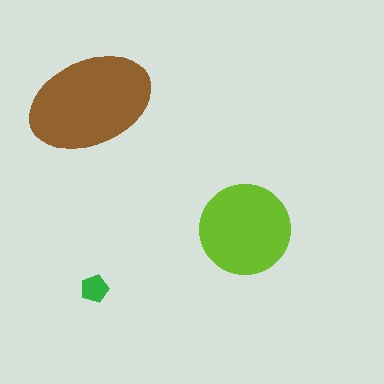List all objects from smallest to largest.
The green pentagon, the lime circle, the brown ellipse.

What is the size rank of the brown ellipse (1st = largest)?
1st.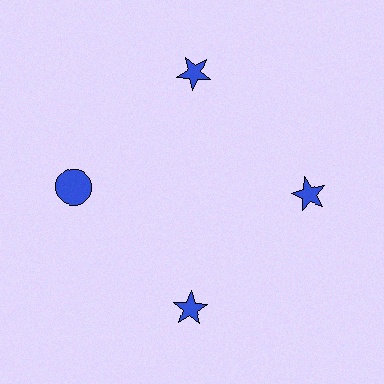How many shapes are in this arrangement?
There are 4 shapes arranged in a ring pattern.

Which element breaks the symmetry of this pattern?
The blue circle at roughly the 9 o'clock position breaks the symmetry. All other shapes are blue stars.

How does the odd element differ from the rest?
It has a different shape: circle instead of star.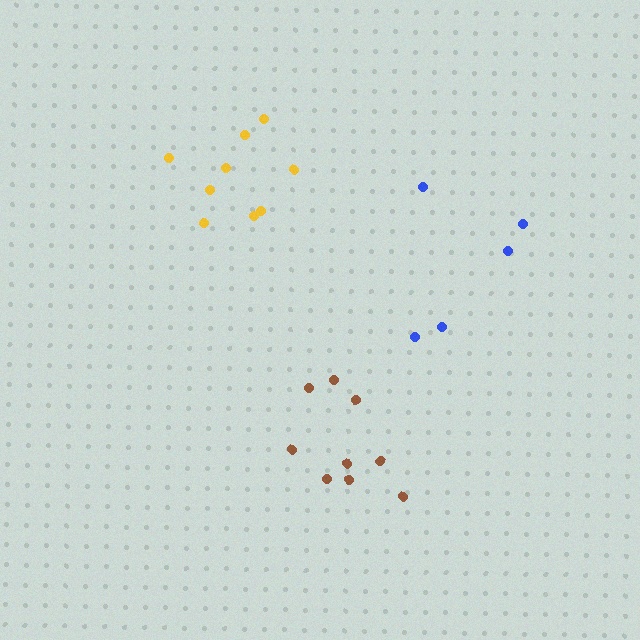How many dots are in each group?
Group 1: 5 dots, Group 2: 9 dots, Group 3: 9 dots (23 total).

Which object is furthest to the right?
The blue cluster is rightmost.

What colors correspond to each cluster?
The clusters are colored: blue, brown, yellow.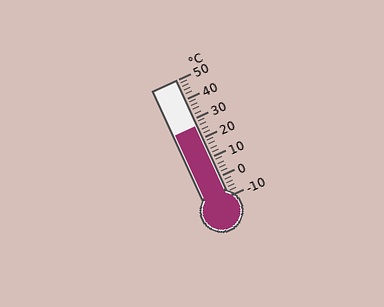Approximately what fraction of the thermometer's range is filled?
The thermometer is filled to approximately 60% of its range.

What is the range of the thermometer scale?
The thermometer scale ranges from -10°C to 50°C.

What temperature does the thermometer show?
The thermometer shows approximately 26°C.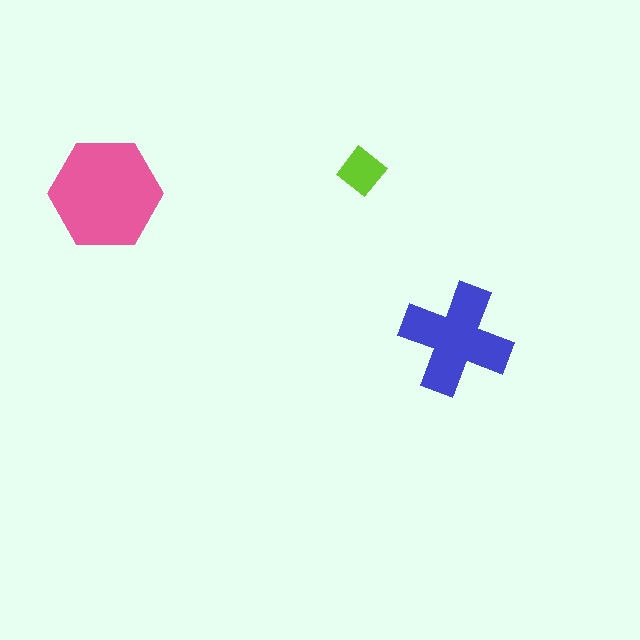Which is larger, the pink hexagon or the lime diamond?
The pink hexagon.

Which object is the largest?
The pink hexagon.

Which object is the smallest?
The lime diamond.